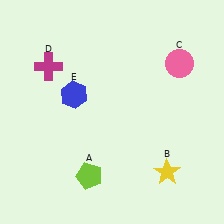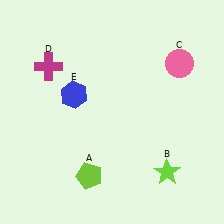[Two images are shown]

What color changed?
The star (B) changed from yellow in Image 1 to lime in Image 2.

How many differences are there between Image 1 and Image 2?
There is 1 difference between the two images.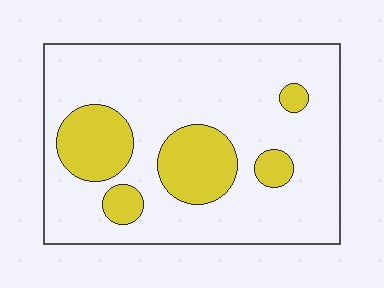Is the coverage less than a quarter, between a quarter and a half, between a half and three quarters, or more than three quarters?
Less than a quarter.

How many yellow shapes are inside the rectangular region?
5.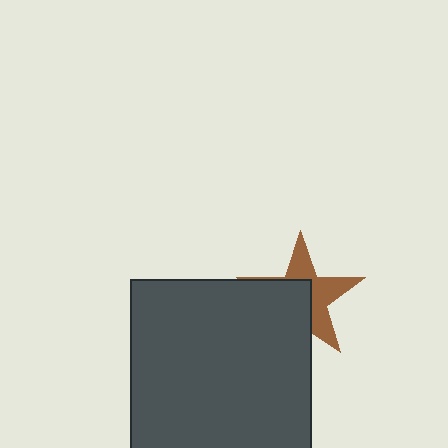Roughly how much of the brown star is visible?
About half of it is visible (roughly 50%).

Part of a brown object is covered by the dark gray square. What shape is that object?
It is a star.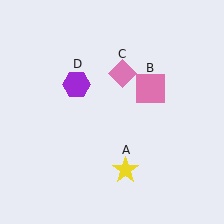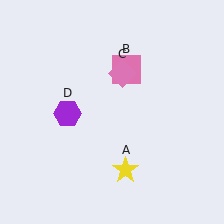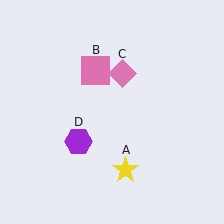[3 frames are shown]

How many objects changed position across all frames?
2 objects changed position: pink square (object B), purple hexagon (object D).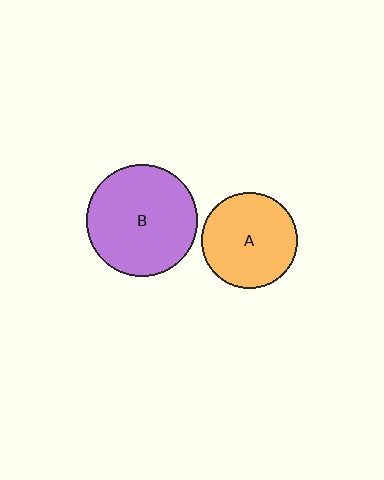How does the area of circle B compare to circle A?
Approximately 1.3 times.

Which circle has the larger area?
Circle B (purple).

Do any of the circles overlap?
No, none of the circles overlap.